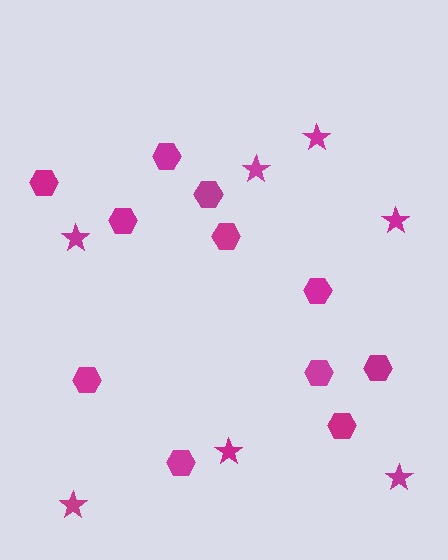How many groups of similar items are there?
There are 2 groups: one group of stars (7) and one group of hexagons (11).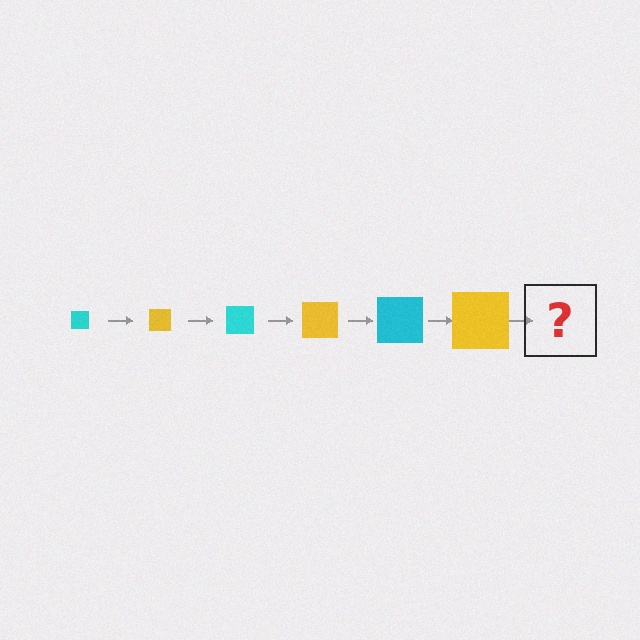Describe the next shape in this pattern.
It should be a cyan square, larger than the previous one.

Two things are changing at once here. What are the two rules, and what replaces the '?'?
The two rules are that the square grows larger each step and the color cycles through cyan and yellow. The '?' should be a cyan square, larger than the previous one.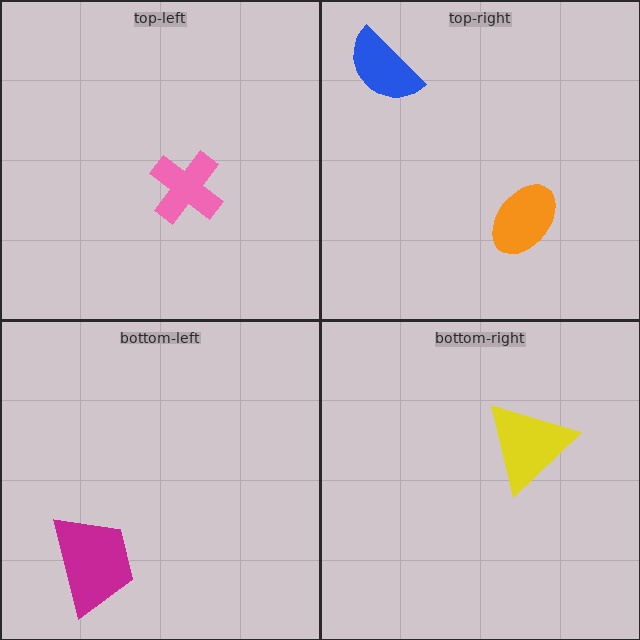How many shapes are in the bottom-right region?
1.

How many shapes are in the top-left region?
1.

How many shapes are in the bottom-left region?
1.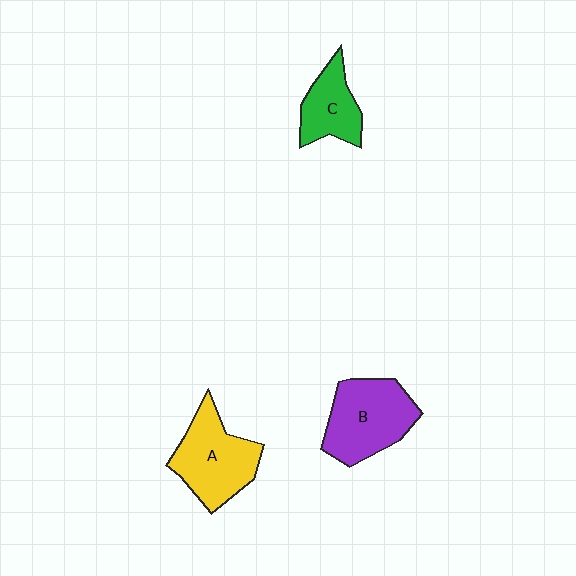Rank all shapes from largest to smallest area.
From largest to smallest: B (purple), A (yellow), C (green).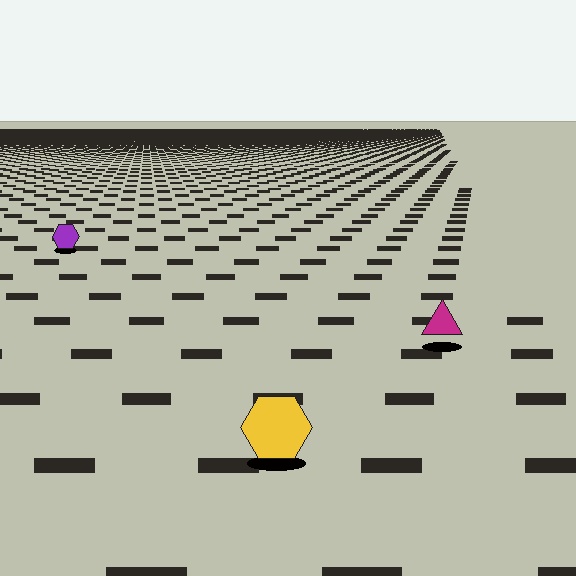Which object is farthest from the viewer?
The purple hexagon is farthest from the viewer. It appears smaller and the ground texture around it is denser.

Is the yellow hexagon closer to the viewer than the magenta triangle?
Yes. The yellow hexagon is closer — you can tell from the texture gradient: the ground texture is coarser near it.